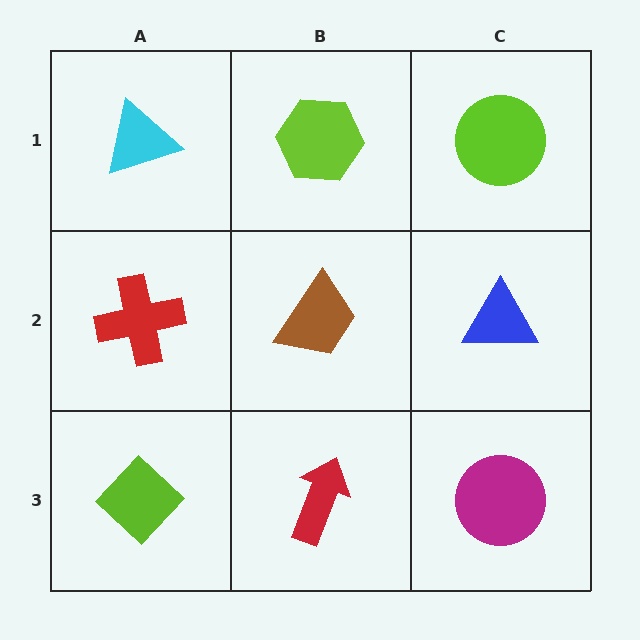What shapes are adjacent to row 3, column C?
A blue triangle (row 2, column C), a red arrow (row 3, column B).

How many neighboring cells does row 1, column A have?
2.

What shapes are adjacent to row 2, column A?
A cyan triangle (row 1, column A), a lime diamond (row 3, column A), a brown trapezoid (row 2, column B).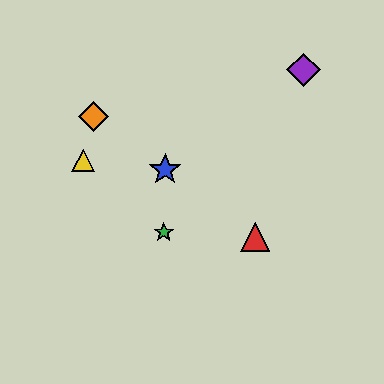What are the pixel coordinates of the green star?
The green star is at (164, 232).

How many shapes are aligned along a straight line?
3 shapes (the red triangle, the blue star, the orange diamond) are aligned along a straight line.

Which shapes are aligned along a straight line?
The red triangle, the blue star, the orange diamond are aligned along a straight line.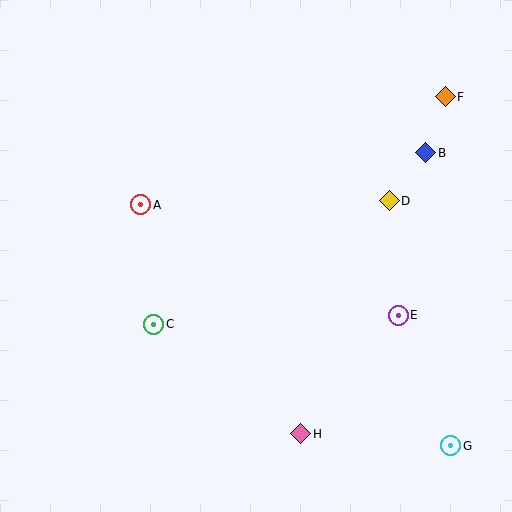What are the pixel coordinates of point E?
Point E is at (398, 315).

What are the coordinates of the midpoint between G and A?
The midpoint between G and A is at (296, 325).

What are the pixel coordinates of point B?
Point B is at (426, 153).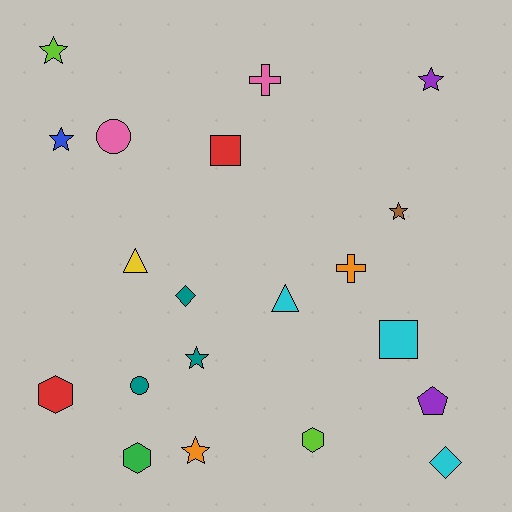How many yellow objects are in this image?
There is 1 yellow object.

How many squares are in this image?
There are 2 squares.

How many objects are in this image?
There are 20 objects.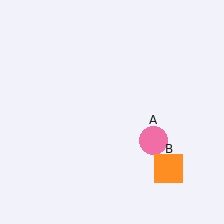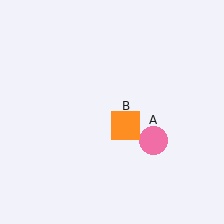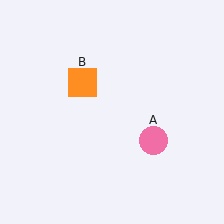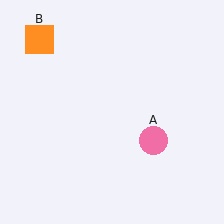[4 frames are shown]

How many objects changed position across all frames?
1 object changed position: orange square (object B).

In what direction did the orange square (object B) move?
The orange square (object B) moved up and to the left.